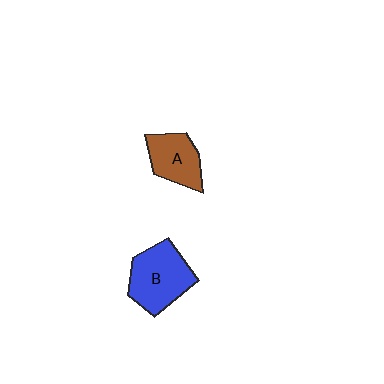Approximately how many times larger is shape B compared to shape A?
Approximately 1.4 times.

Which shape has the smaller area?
Shape A (brown).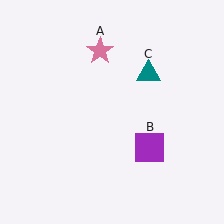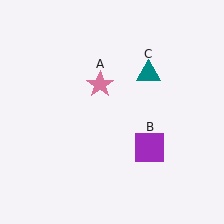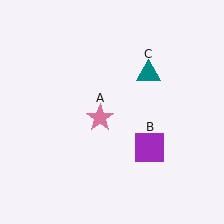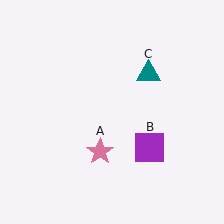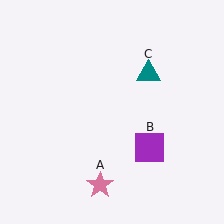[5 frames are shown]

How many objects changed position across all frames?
1 object changed position: pink star (object A).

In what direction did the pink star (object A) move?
The pink star (object A) moved down.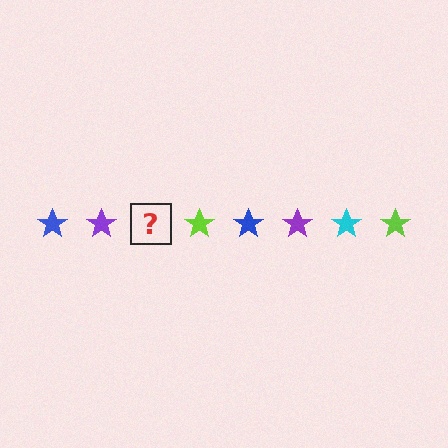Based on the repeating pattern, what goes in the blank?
The blank should be a cyan star.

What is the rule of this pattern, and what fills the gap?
The rule is that the pattern cycles through blue, purple, cyan, lime stars. The gap should be filled with a cyan star.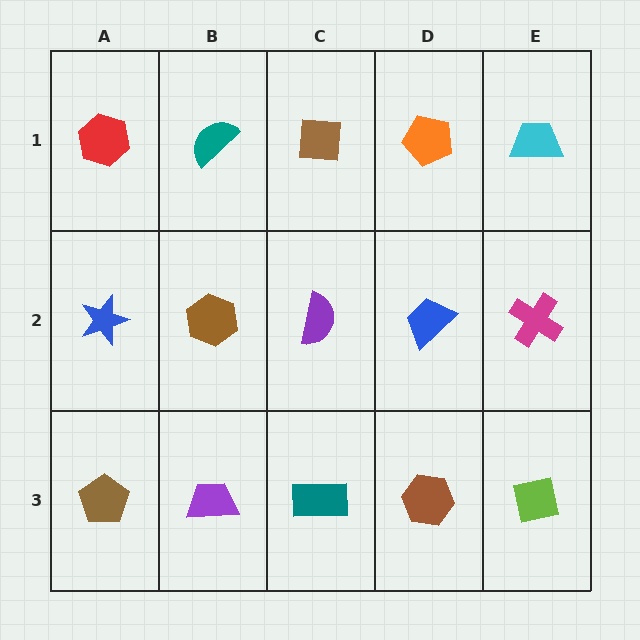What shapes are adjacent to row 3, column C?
A purple semicircle (row 2, column C), a purple trapezoid (row 3, column B), a brown hexagon (row 3, column D).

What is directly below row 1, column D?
A blue trapezoid.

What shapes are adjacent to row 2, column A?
A red hexagon (row 1, column A), a brown pentagon (row 3, column A), a brown hexagon (row 2, column B).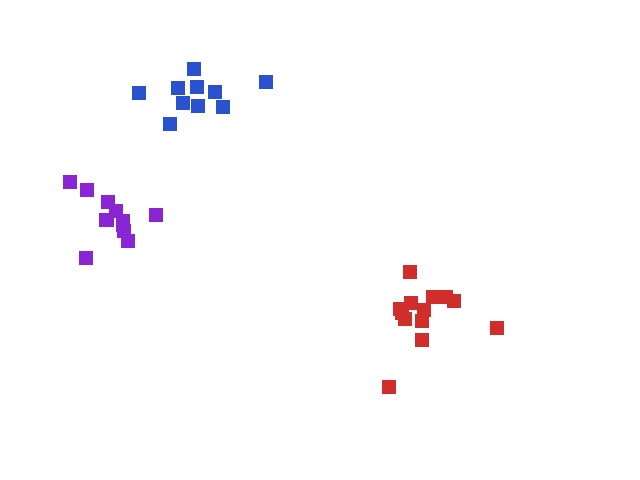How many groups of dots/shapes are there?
There are 3 groups.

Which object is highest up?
The blue cluster is topmost.